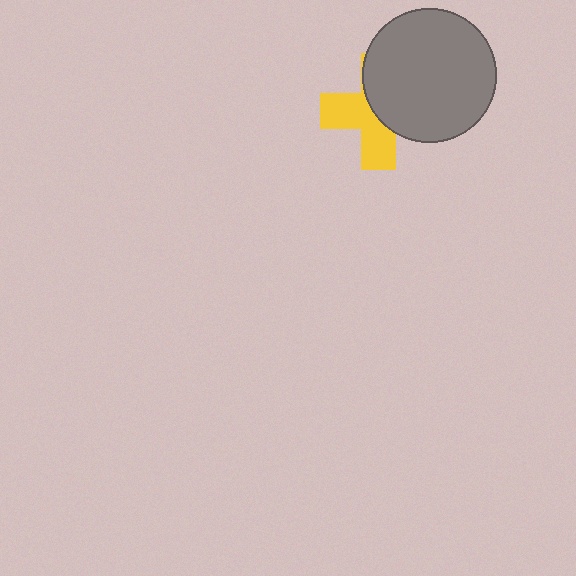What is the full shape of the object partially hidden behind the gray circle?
The partially hidden object is a yellow cross.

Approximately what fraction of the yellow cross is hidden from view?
Roughly 52% of the yellow cross is hidden behind the gray circle.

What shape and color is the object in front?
The object in front is a gray circle.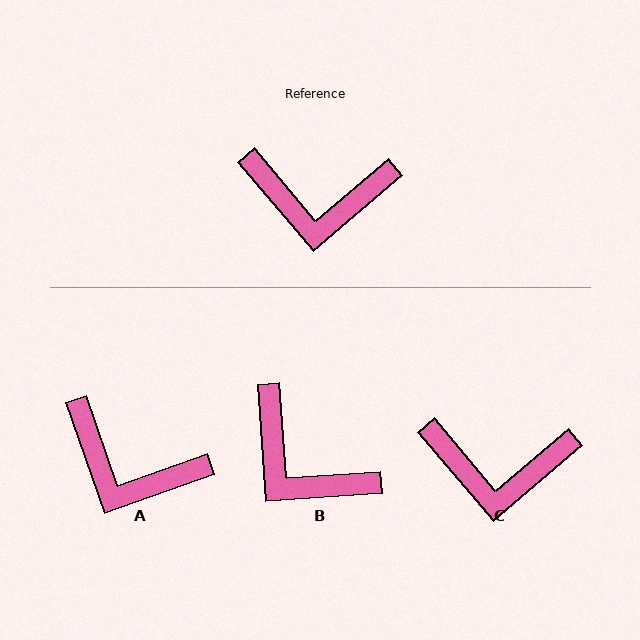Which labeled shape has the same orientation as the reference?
C.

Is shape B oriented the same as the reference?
No, it is off by about 37 degrees.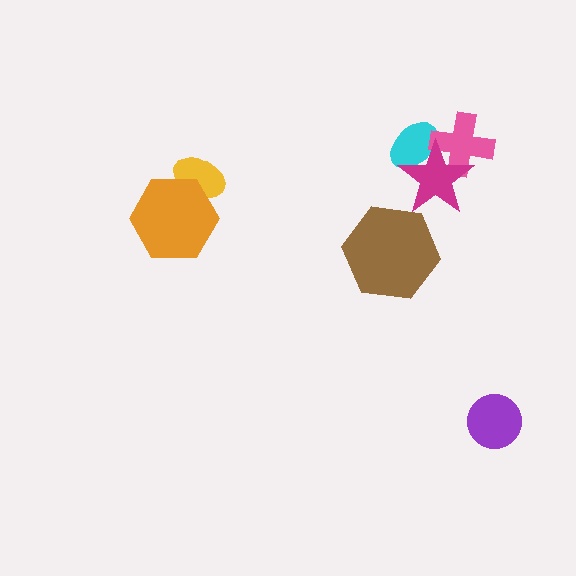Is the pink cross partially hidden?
Yes, it is partially covered by another shape.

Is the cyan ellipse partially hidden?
Yes, it is partially covered by another shape.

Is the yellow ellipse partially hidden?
Yes, it is partially covered by another shape.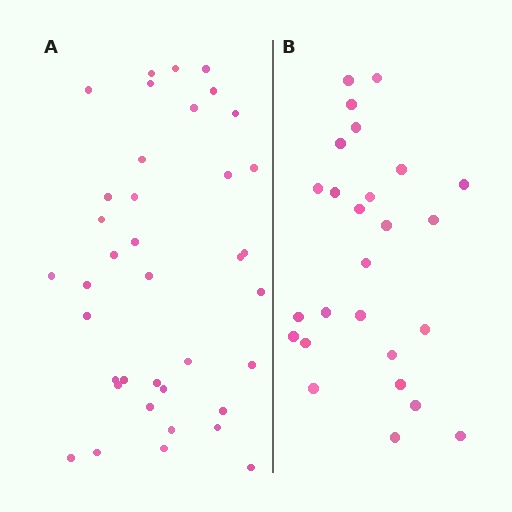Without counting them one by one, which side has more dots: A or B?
Region A (the left region) has more dots.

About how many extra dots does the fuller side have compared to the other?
Region A has roughly 12 or so more dots than region B.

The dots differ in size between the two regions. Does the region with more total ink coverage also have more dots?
No. Region B has more total ink coverage because its dots are larger, but region A actually contains more individual dots. Total area can be misleading — the number of items is what matters here.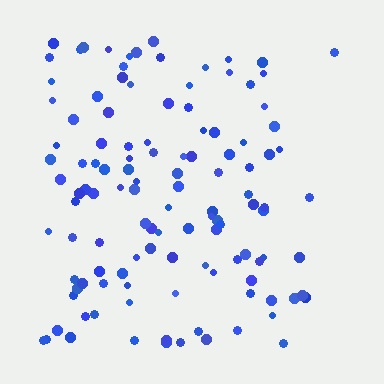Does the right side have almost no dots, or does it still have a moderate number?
Still a moderate number, just noticeably fewer than the left.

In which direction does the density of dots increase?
From right to left, with the left side densest.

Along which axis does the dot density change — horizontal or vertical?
Horizontal.